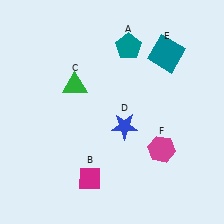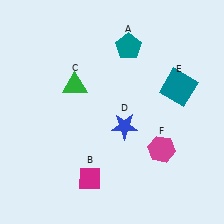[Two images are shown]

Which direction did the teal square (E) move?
The teal square (E) moved down.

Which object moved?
The teal square (E) moved down.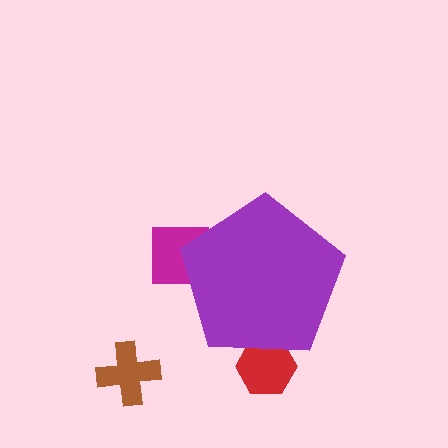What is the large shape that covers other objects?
A purple pentagon.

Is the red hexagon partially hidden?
Yes, the red hexagon is partially hidden behind the purple pentagon.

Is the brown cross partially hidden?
No, the brown cross is fully visible.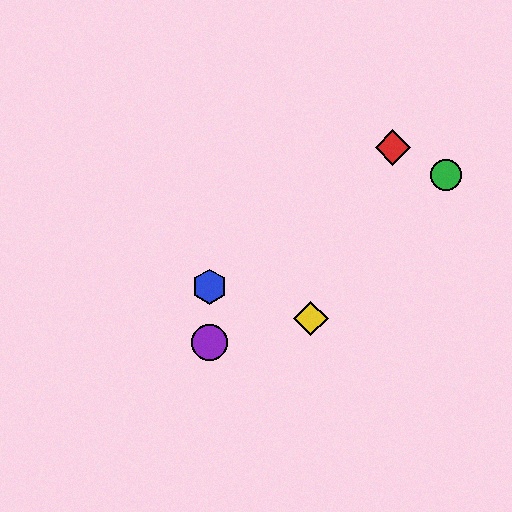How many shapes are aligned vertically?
2 shapes (the blue hexagon, the purple circle) are aligned vertically.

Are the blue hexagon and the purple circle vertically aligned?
Yes, both are at x≈209.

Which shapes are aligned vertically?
The blue hexagon, the purple circle are aligned vertically.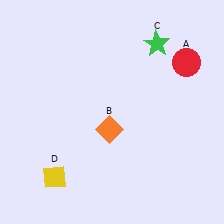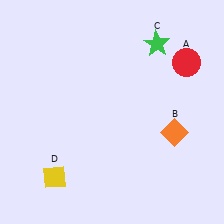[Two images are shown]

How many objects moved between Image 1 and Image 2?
1 object moved between the two images.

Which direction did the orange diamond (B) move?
The orange diamond (B) moved right.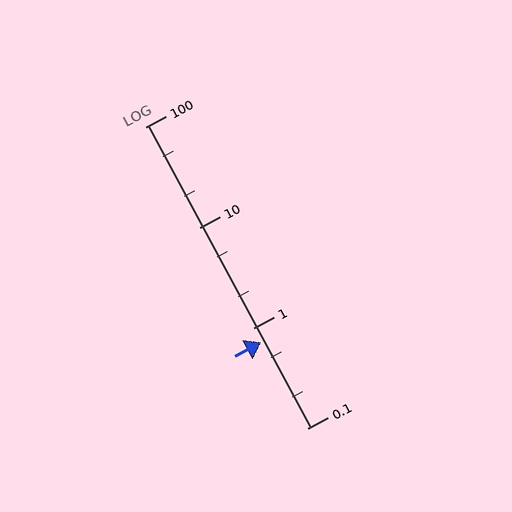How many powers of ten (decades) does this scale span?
The scale spans 3 decades, from 0.1 to 100.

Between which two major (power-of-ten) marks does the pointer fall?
The pointer is between 0.1 and 1.